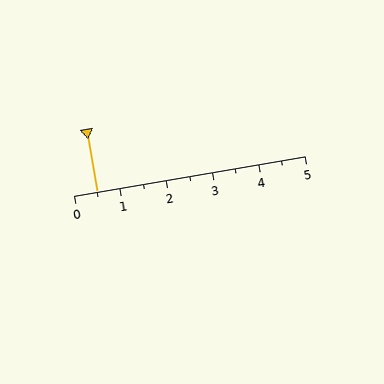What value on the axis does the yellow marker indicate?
The marker indicates approximately 0.5.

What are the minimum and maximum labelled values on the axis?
The axis runs from 0 to 5.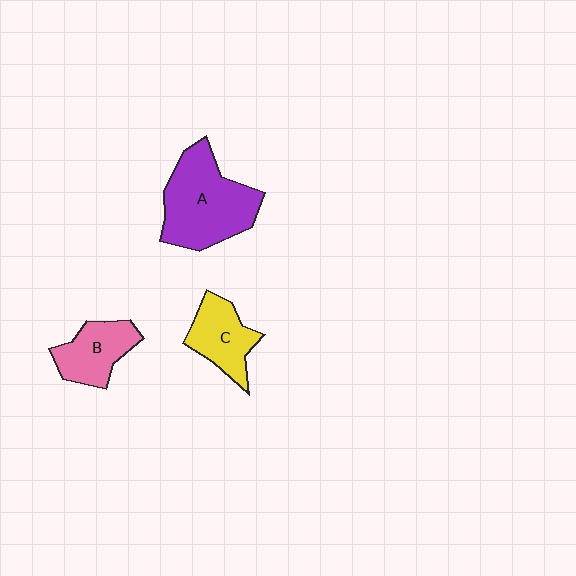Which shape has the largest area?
Shape A (purple).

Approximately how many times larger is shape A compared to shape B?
Approximately 1.8 times.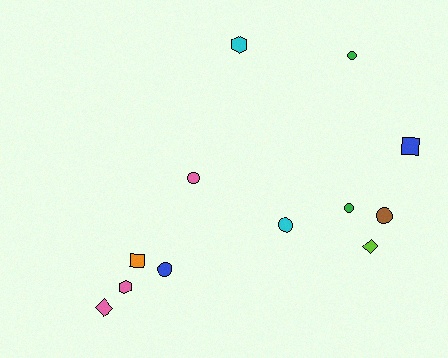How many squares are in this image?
There are 2 squares.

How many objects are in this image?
There are 12 objects.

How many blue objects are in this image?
There are 2 blue objects.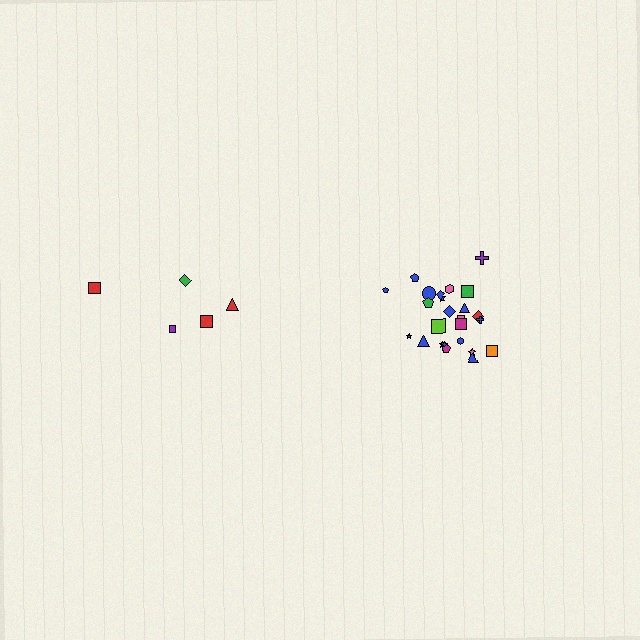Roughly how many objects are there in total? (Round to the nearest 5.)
Roughly 30 objects in total.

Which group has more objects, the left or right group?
The right group.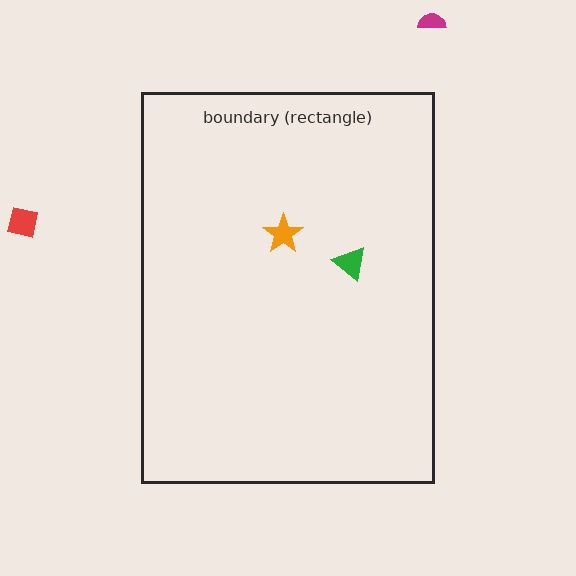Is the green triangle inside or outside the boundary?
Inside.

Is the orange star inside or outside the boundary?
Inside.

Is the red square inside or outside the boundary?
Outside.